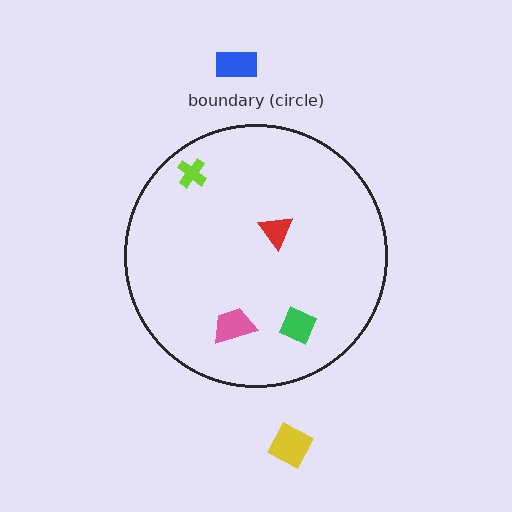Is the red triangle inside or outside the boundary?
Inside.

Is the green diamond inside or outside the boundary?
Inside.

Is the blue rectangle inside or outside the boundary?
Outside.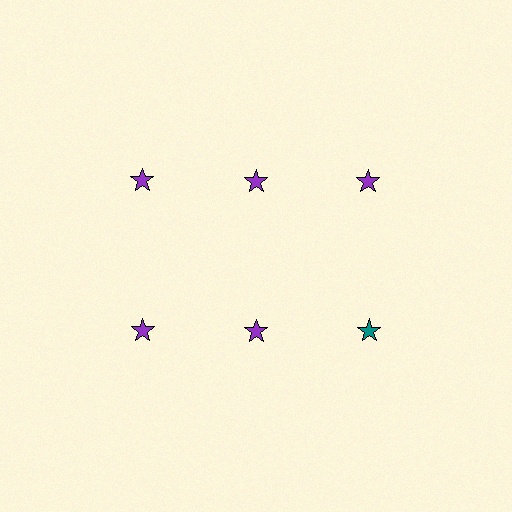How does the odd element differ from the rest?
It has a different color: teal instead of purple.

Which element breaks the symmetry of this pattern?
The teal star in the second row, center column breaks the symmetry. All other shapes are purple stars.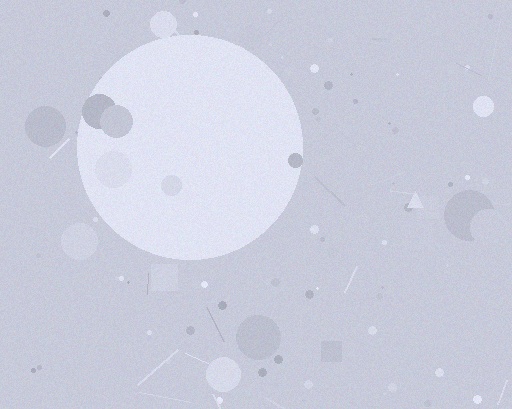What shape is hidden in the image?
A circle is hidden in the image.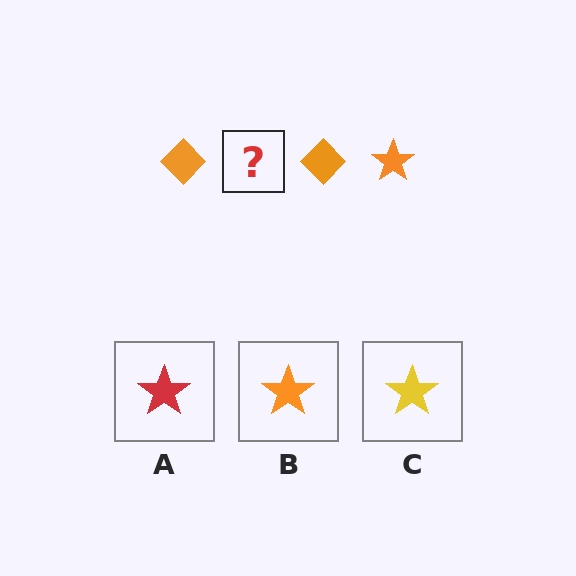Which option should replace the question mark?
Option B.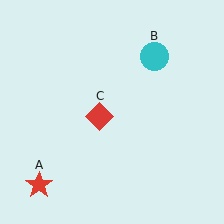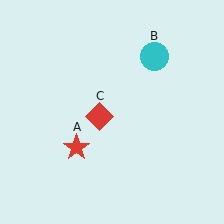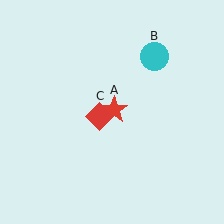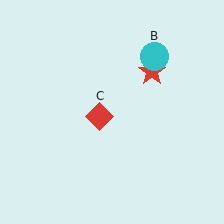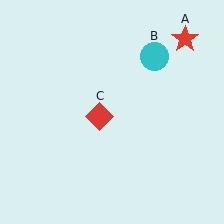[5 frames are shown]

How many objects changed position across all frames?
1 object changed position: red star (object A).